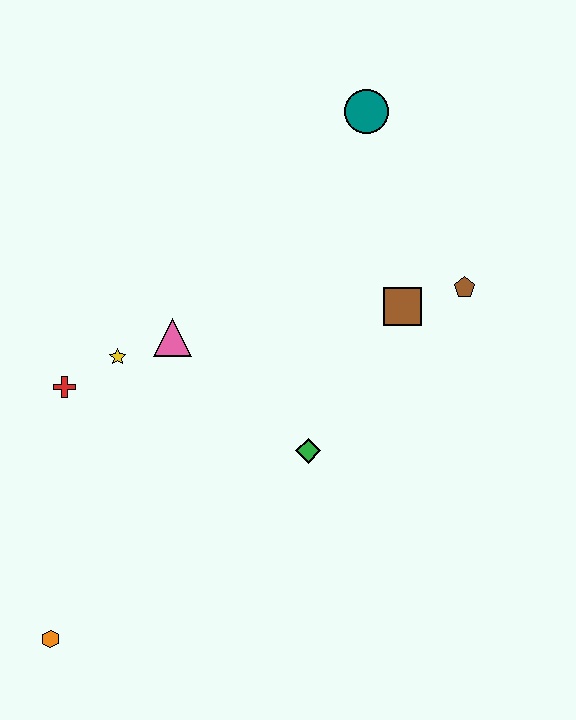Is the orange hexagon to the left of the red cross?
Yes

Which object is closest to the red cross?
The yellow star is closest to the red cross.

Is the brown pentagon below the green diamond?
No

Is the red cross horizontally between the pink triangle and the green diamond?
No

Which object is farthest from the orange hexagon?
The teal circle is farthest from the orange hexagon.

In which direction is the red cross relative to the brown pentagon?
The red cross is to the left of the brown pentagon.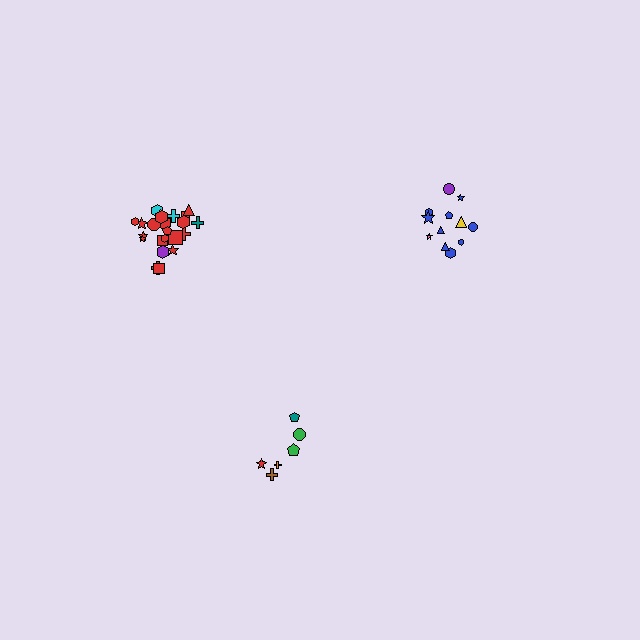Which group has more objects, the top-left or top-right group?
The top-left group.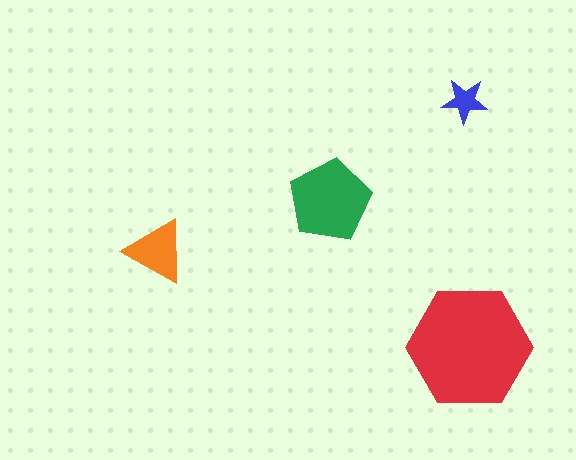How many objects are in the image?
There are 4 objects in the image.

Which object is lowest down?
The red hexagon is bottommost.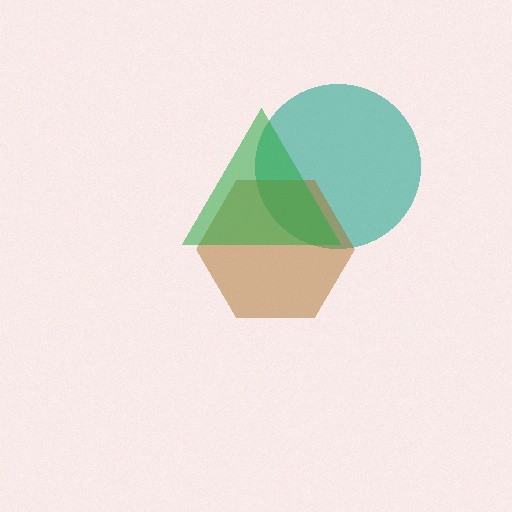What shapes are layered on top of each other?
The layered shapes are: a teal circle, a brown hexagon, a green triangle.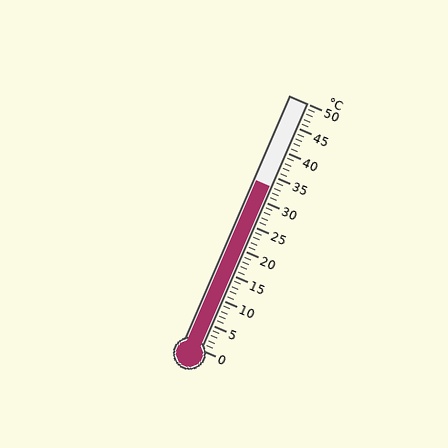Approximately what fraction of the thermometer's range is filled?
The thermometer is filled to approximately 65% of its range.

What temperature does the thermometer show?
The thermometer shows approximately 33°C.